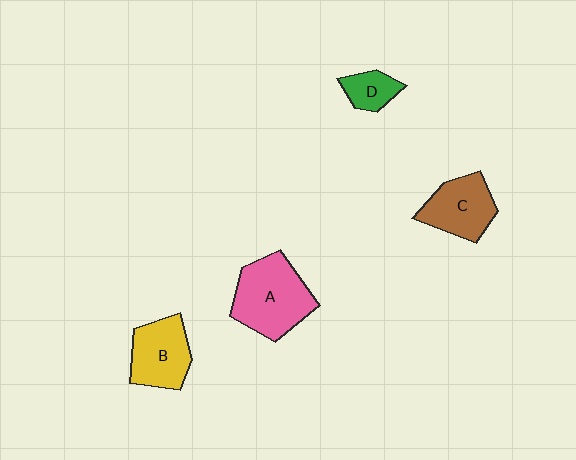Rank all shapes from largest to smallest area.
From largest to smallest: A (pink), B (yellow), C (brown), D (green).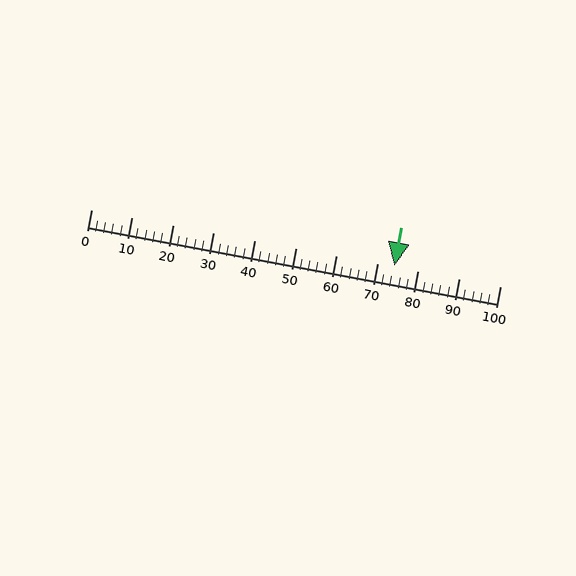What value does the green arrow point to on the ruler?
The green arrow points to approximately 74.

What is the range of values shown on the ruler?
The ruler shows values from 0 to 100.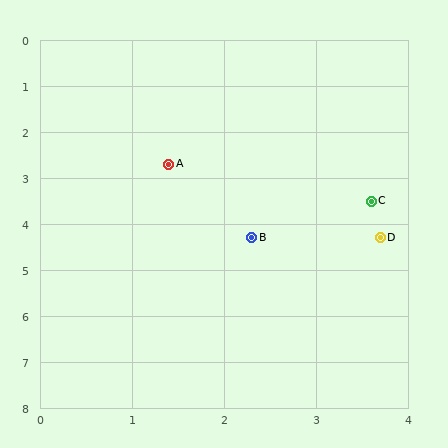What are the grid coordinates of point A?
Point A is at approximately (1.4, 2.7).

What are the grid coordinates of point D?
Point D is at approximately (3.7, 4.3).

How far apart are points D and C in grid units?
Points D and C are about 0.8 grid units apart.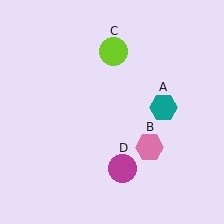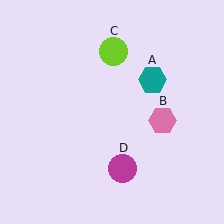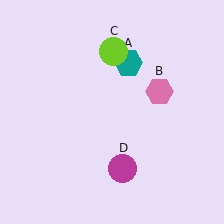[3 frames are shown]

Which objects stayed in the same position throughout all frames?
Lime circle (object C) and magenta circle (object D) remained stationary.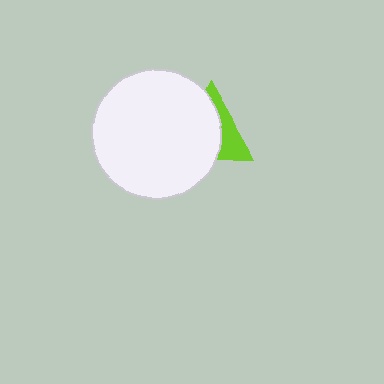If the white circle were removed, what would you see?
You would see the complete lime triangle.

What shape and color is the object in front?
The object in front is a white circle.